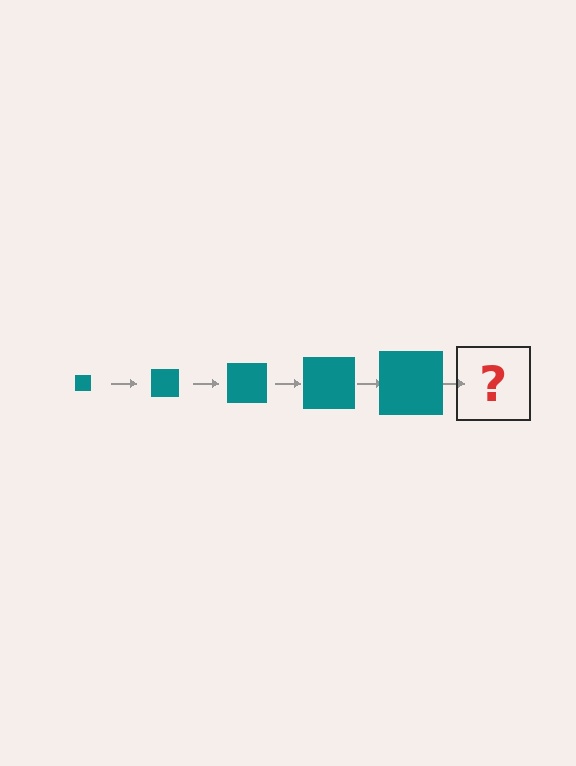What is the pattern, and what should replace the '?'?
The pattern is that the square gets progressively larger each step. The '?' should be a teal square, larger than the previous one.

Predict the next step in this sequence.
The next step is a teal square, larger than the previous one.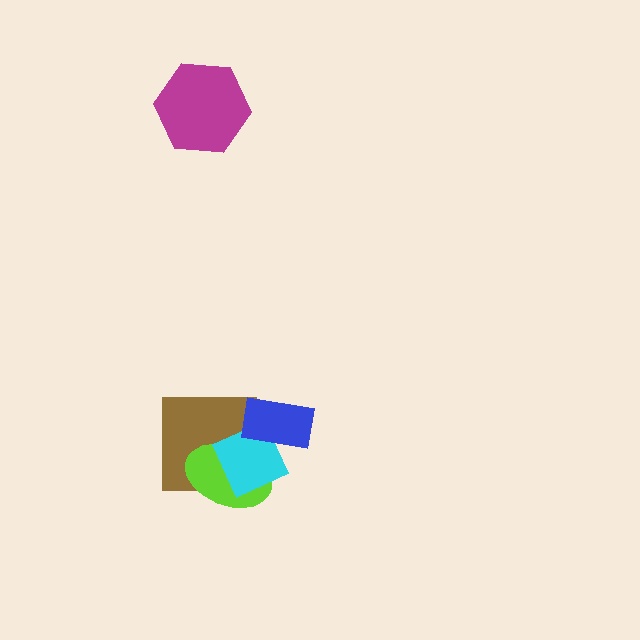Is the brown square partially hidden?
Yes, it is partially covered by another shape.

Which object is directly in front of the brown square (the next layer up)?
The lime ellipse is directly in front of the brown square.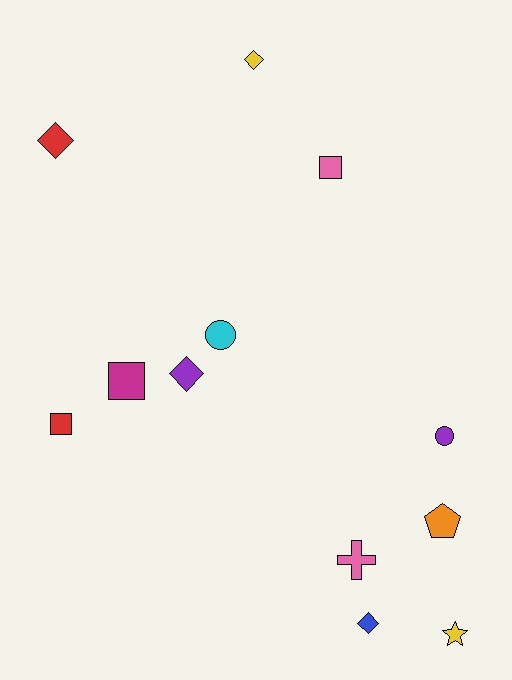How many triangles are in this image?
There are no triangles.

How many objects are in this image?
There are 12 objects.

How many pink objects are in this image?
There are 2 pink objects.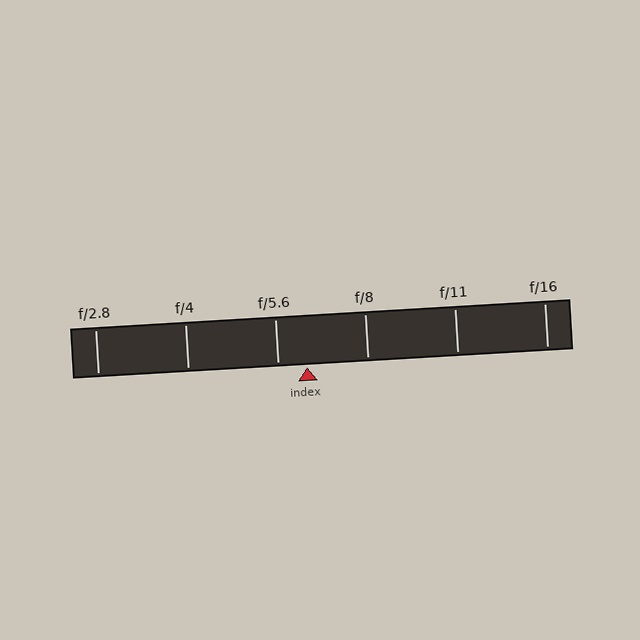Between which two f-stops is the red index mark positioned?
The index mark is between f/5.6 and f/8.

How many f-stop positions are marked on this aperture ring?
There are 6 f-stop positions marked.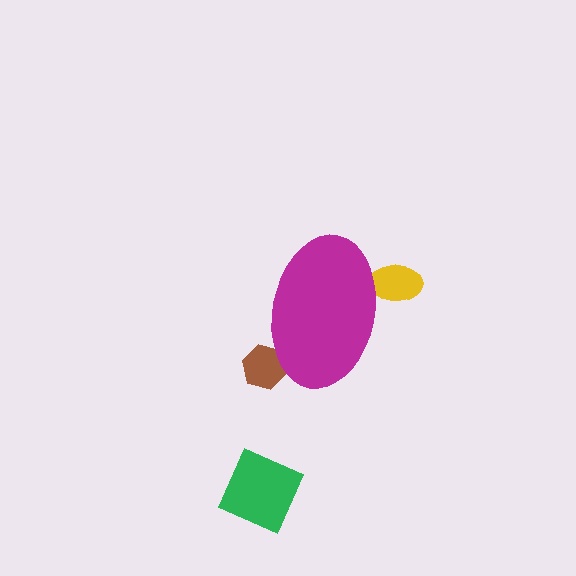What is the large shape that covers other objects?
A magenta ellipse.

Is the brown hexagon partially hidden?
Yes, the brown hexagon is partially hidden behind the magenta ellipse.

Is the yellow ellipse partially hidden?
Yes, the yellow ellipse is partially hidden behind the magenta ellipse.